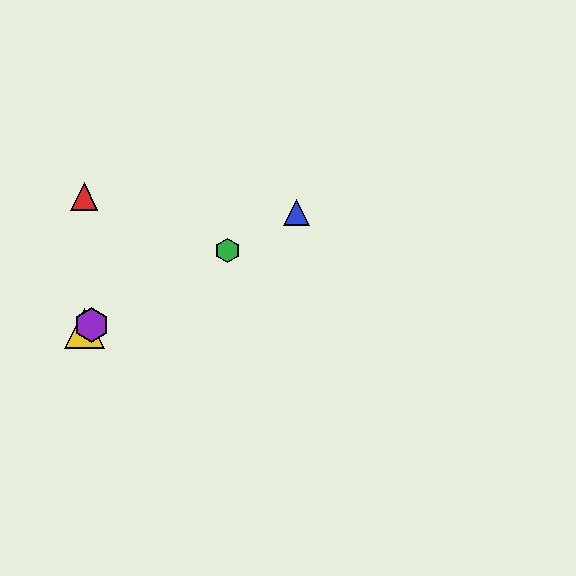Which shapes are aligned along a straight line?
The blue triangle, the green hexagon, the yellow triangle, the purple hexagon are aligned along a straight line.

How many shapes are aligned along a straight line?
4 shapes (the blue triangle, the green hexagon, the yellow triangle, the purple hexagon) are aligned along a straight line.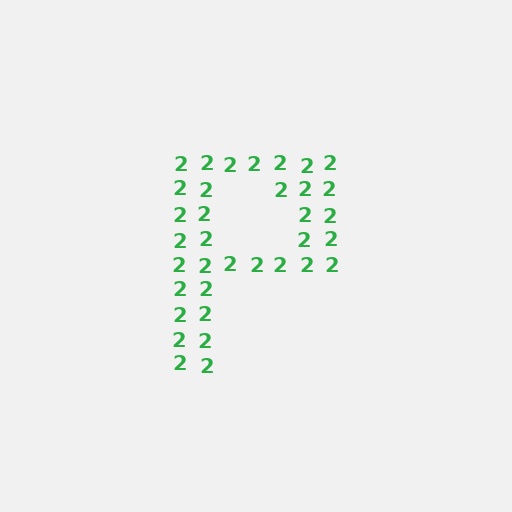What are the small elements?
The small elements are digit 2's.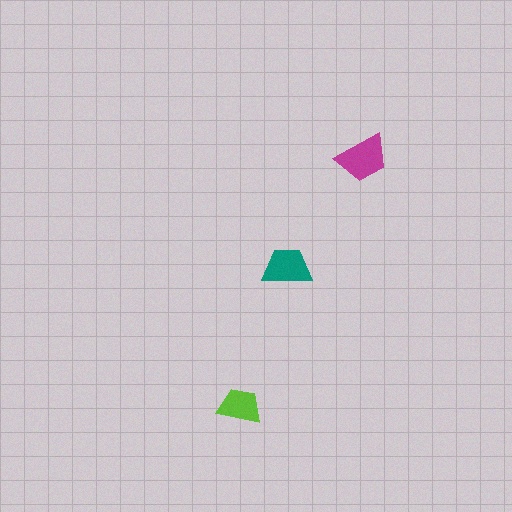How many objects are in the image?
There are 3 objects in the image.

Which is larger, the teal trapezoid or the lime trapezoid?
The teal one.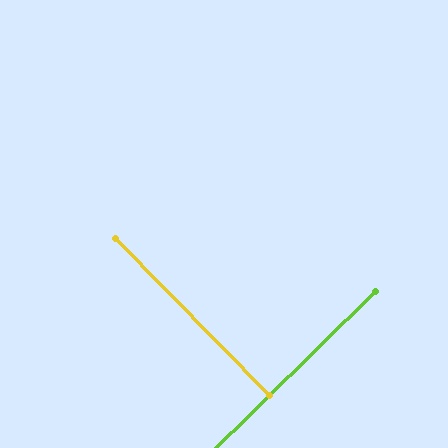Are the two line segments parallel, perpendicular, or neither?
Perpendicular — they meet at approximately 90°.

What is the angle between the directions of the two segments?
Approximately 90 degrees.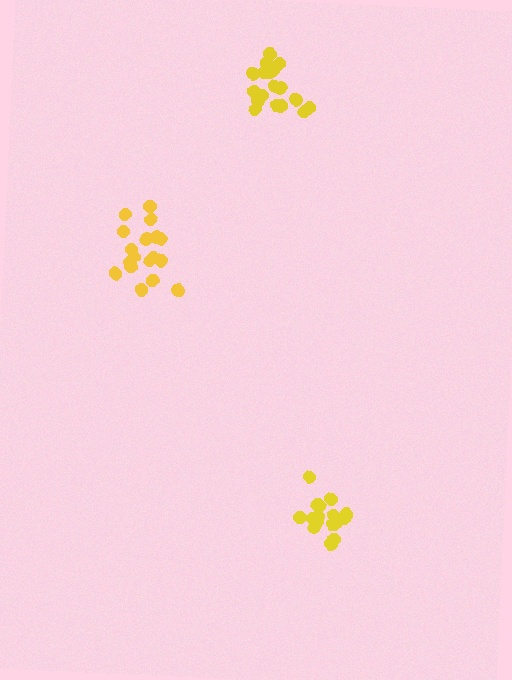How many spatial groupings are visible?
There are 3 spatial groupings.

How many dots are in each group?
Group 1: 20 dots, Group 2: 16 dots, Group 3: 19 dots (55 total).